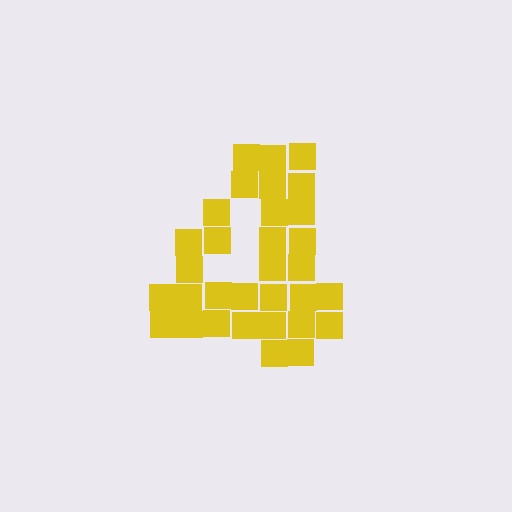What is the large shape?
The large shape is the digit 4.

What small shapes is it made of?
It is made of small squares.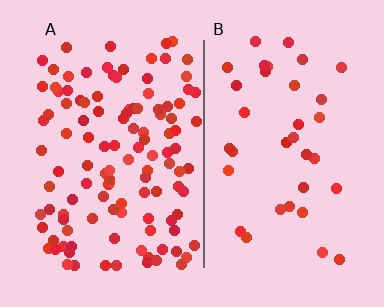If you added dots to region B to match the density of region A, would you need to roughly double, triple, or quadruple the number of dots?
Approximately triple.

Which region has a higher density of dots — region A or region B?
A (the left).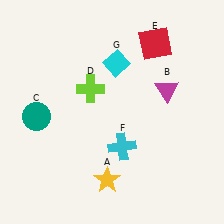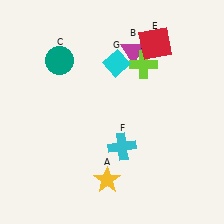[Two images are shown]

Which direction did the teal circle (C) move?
The teal circle (C) moved up.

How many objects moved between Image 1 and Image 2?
3 objects moved between the two images.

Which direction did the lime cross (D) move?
The lime cross (D) moved right.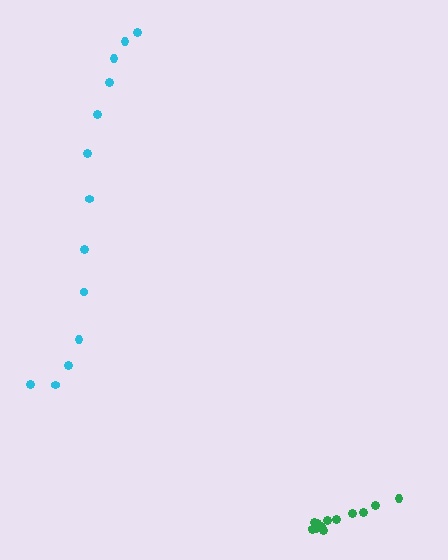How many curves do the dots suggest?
There are 2 distinct paths.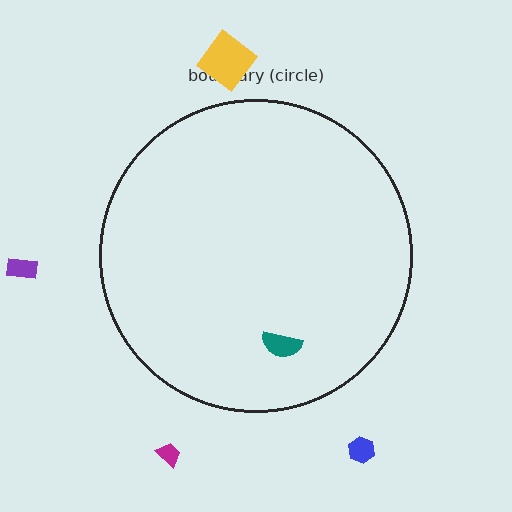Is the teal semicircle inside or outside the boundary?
Inside.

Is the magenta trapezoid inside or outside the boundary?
Outside.